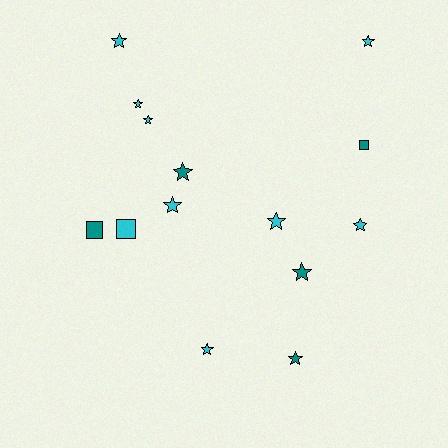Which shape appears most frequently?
Star, with 11 objects.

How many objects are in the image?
There are 14 objects.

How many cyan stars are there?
There are 8 cyan stars.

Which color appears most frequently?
Cyan, with 9 objects.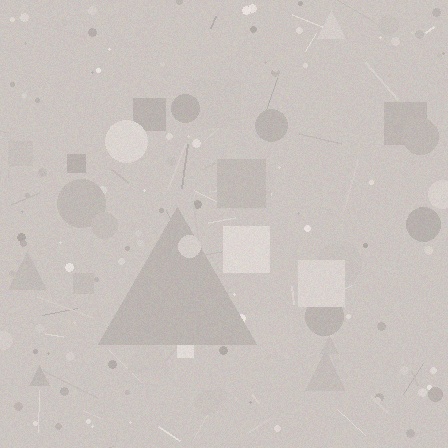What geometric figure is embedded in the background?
A triangle is embedded in the background.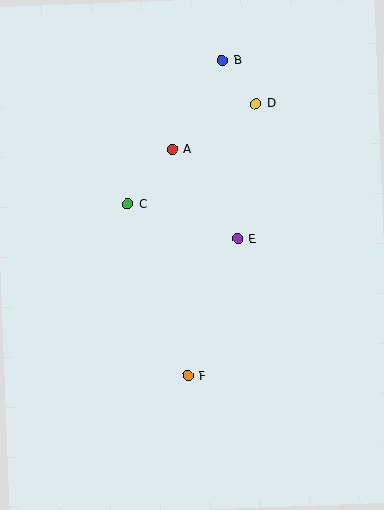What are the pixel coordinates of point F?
Point F is at (188, 376).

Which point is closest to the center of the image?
Point E at (238, 239) is closest to the center.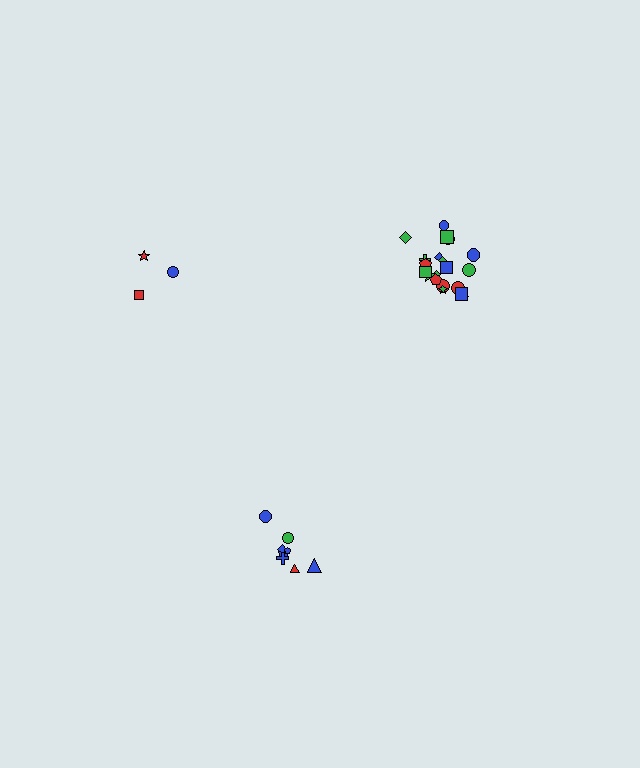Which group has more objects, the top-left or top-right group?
The top-right group.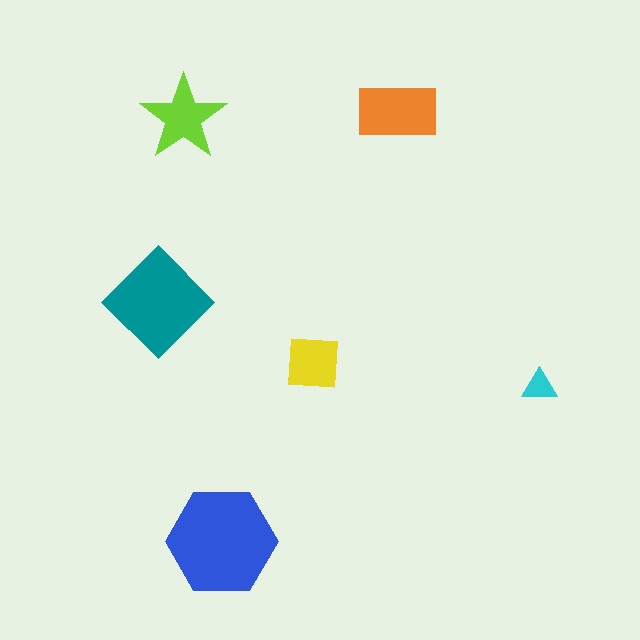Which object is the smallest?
The cyan triangle.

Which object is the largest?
The blue hexagon.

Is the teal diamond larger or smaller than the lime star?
Larger.